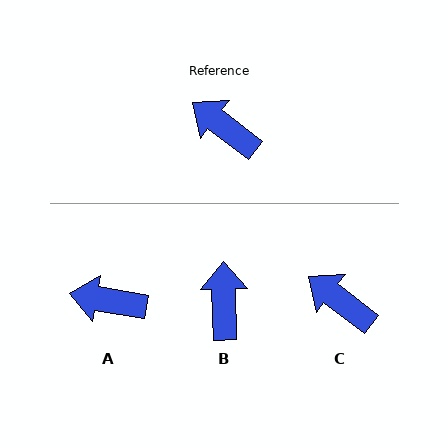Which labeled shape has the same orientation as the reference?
C.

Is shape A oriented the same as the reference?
No, it is off by about 28 degrees.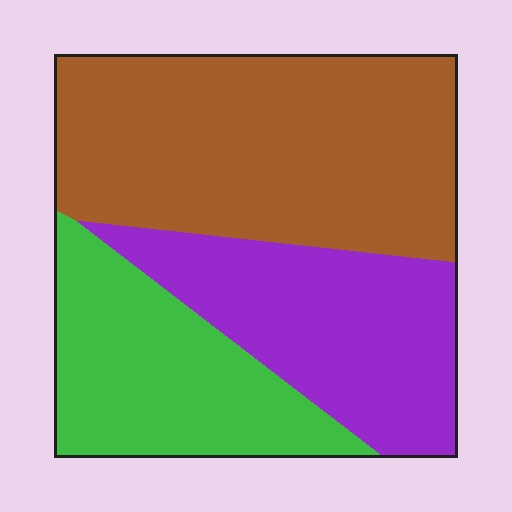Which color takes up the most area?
Brown, at roughly 45%.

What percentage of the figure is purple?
Purple covers 28% of the figure.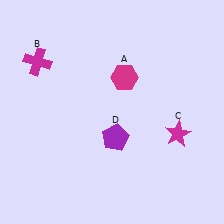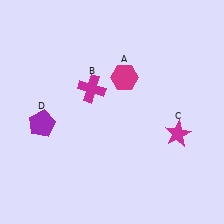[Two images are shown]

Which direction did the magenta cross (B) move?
The magenta cross (B) moved right.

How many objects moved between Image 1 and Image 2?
2 objects moved between the two images.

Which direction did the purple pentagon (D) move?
The purple pentagon (D) moved left.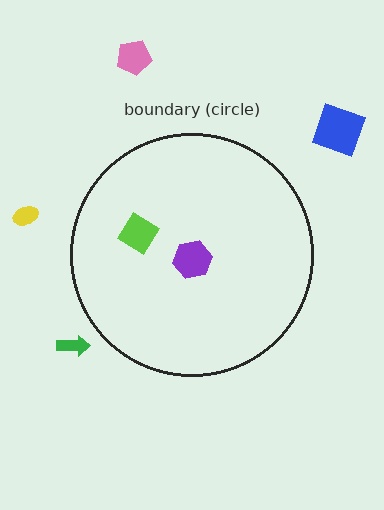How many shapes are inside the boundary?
2 inside, 4 outside.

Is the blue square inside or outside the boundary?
Outside.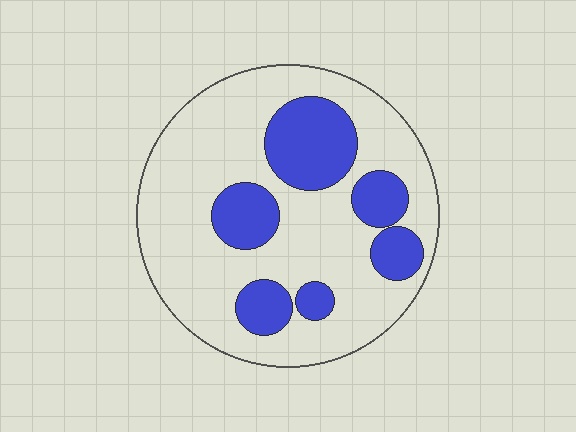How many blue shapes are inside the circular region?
6.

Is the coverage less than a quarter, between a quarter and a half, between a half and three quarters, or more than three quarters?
Between a quarter and a half.